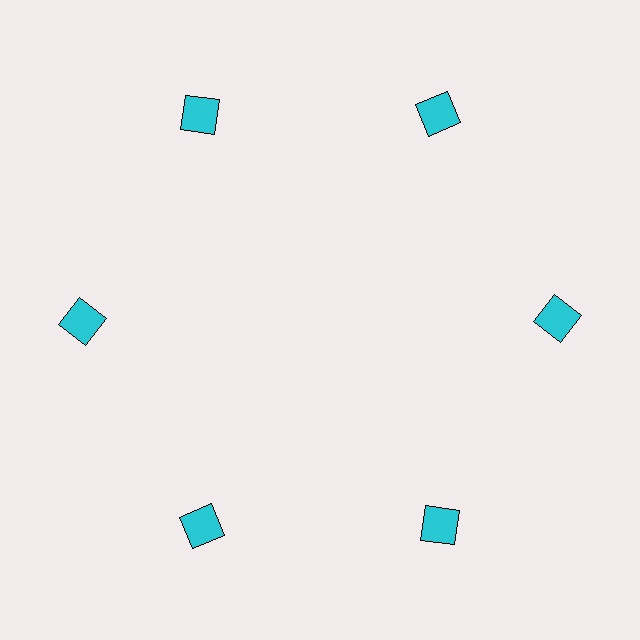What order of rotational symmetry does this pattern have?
This pattern has 6-fold rotational symmetry.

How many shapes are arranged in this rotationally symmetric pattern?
There are 6 shapes, arranged in 6 groups of 1.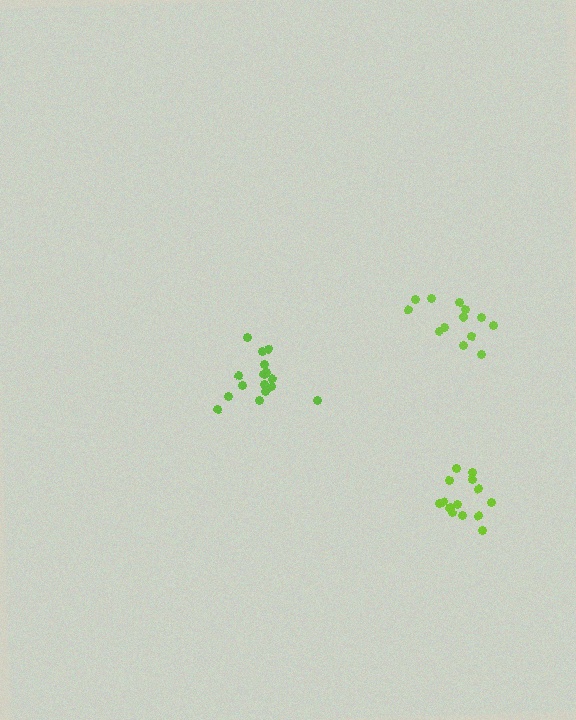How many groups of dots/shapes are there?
There are 3 groups.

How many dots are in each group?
Group 1: 16 dots, Group 2: 13 dots, Group 3: 15 dots (44 total).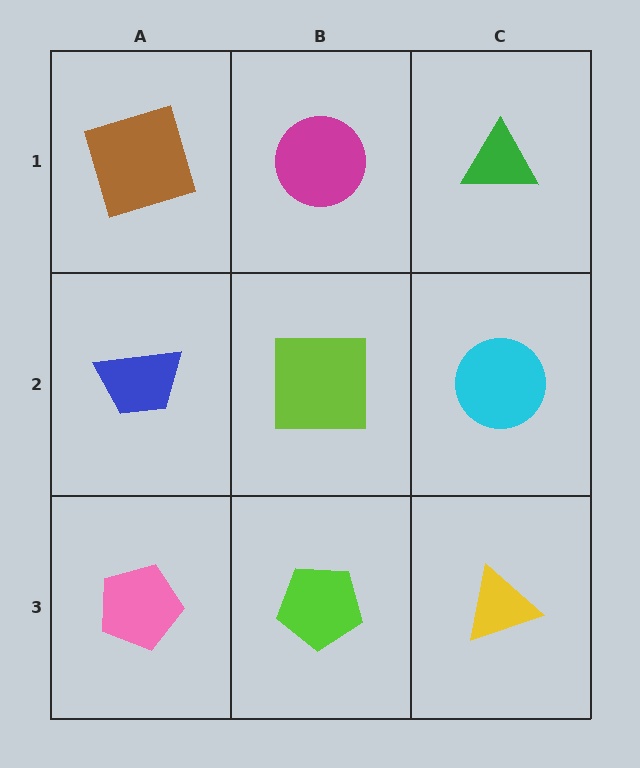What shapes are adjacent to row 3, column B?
A lime square (row 2, column B), a pink pentagon (row 3, column A), a yellow triangle (row 3, column C).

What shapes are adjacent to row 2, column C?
A green triangle (row 1, column C), a yellow triangle (row 3, column C), a lime square (row 2, column B).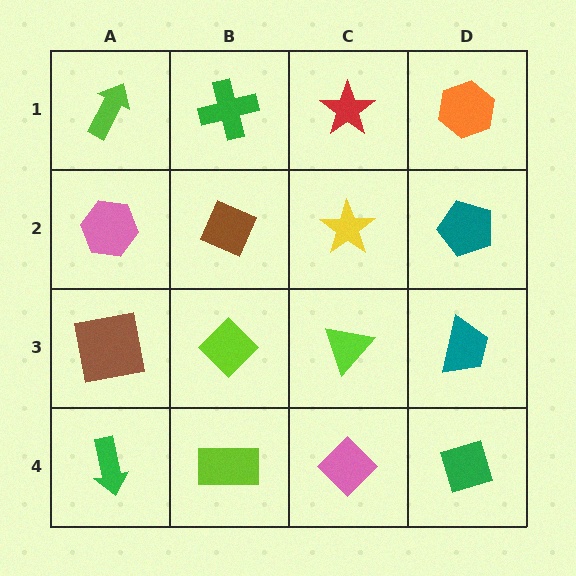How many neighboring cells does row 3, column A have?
3.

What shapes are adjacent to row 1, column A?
A pink hexagon (row 2, column A), a green cross (row 1, column B).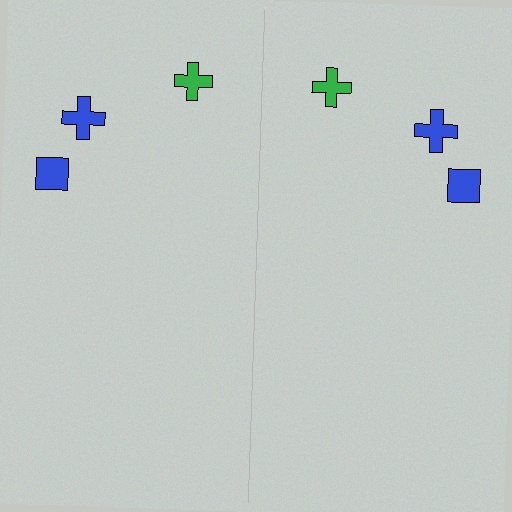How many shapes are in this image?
There are 6 shapes in this image.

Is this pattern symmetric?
Yes, this pattern has bilateral (reflection) symmetry.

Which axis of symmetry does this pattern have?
The pattern has a vertical axis of symmetry running through the center of the image.